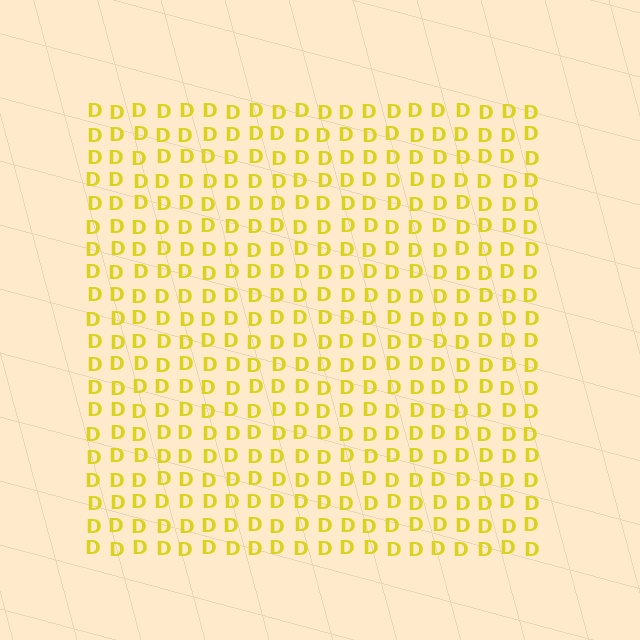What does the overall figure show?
The overall figure shows a square.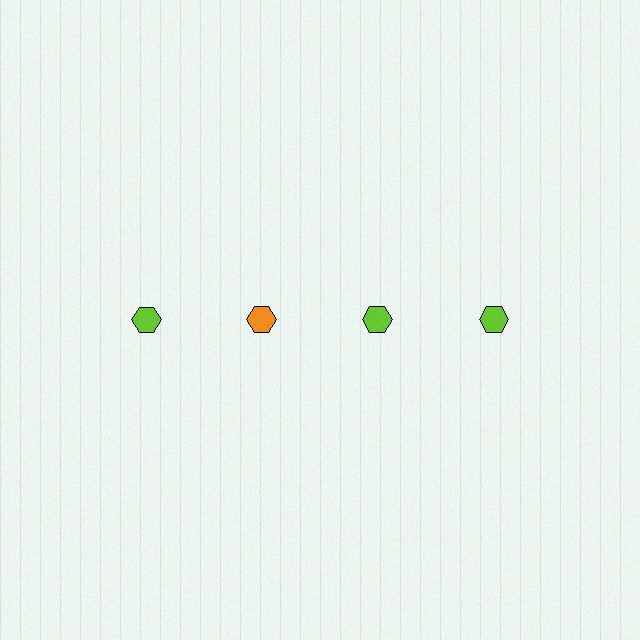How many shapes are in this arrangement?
There are 4 shapes arranged in a grid pattern.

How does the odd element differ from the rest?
It has a different color: orange instead of lime.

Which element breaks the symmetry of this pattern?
The orange hexagon in the top row, second from left column breaks the symmetry. All other shapes are lime hexagons.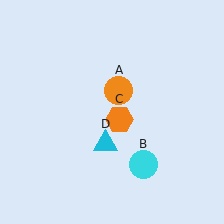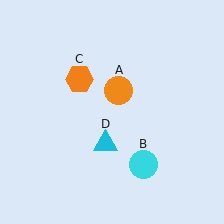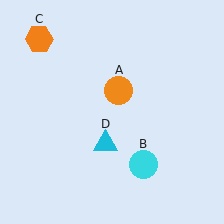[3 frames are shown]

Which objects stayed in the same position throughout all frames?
Orange circle (object A) and cyan circle (object B) and cyan triangle (object D) remained stationary.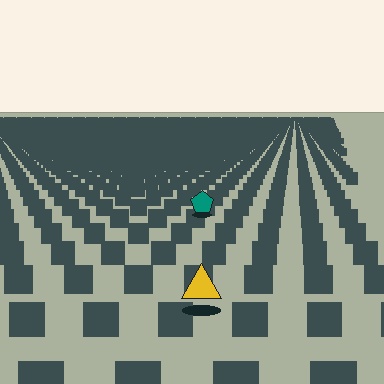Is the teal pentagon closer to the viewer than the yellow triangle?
No. The yellow triangle is closer — you can tell from the texture gradient: the ground texture is coarser near it.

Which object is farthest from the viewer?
The teal pentagon is farthest from the viewer. It appears smaller and the ground texture around it is denser.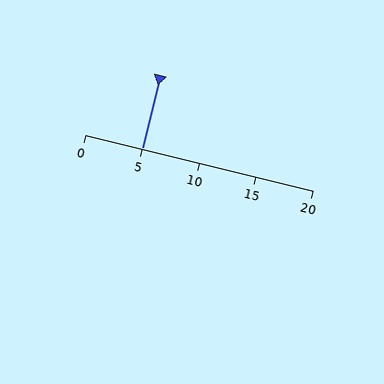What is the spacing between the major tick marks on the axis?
The major ticks are spaced 5 apart.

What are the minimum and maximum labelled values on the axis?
The axis runs from 0 to 20.